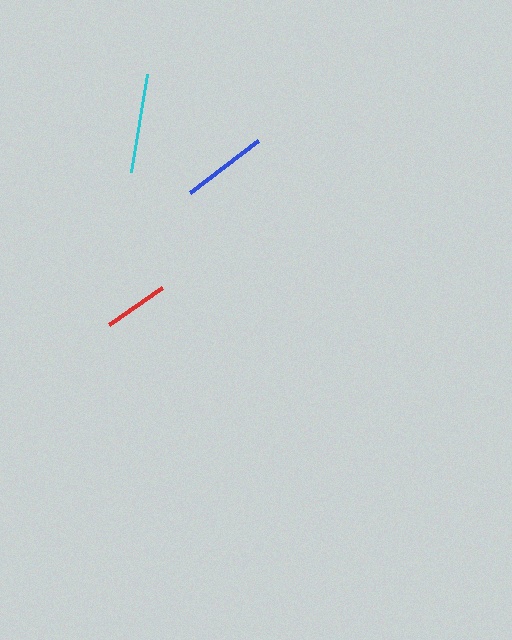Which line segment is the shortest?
The red line is the shortest at approximately 64 pixels.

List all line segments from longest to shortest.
From longest to shortest: cyan, blue, red.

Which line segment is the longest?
The cyan line is the longest at approximately 99 pixels.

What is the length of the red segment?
The red segment is approximately 64 pixels long.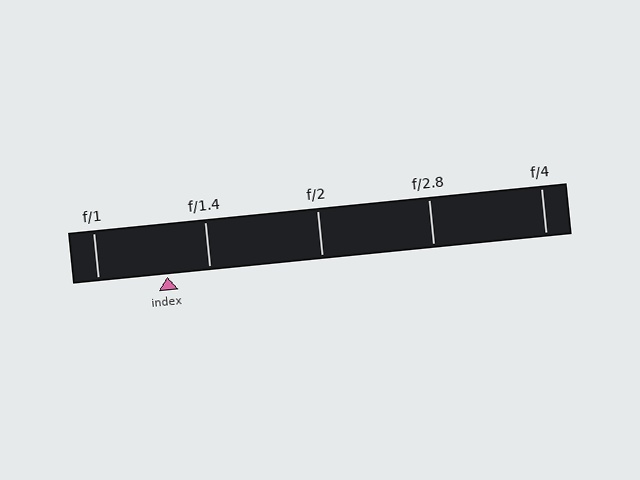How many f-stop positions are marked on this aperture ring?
There are 5 f-stop positions marked.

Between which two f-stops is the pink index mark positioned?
The index mark is between f/1 and f/1.4.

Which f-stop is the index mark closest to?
The index mark is closest to f/1.4.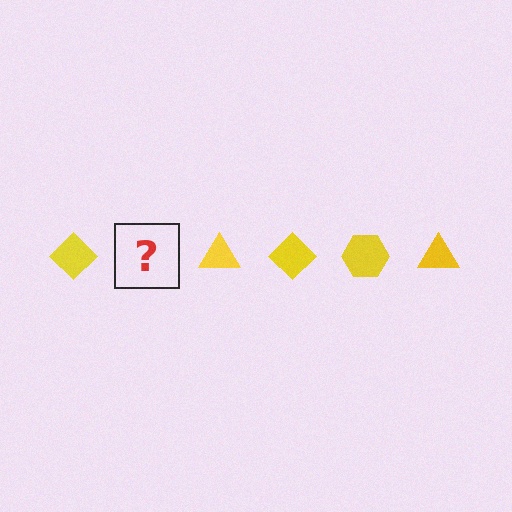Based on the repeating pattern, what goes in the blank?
The blank should be a yellow hexagon.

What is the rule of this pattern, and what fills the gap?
The rule is that the pattern cycles through diamond, hexagon, triangle shapes in yellow. The gap should be filled with a yellow hexagon.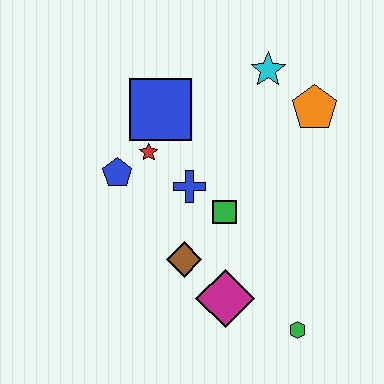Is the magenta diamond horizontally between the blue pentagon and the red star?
No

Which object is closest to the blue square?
The red star is closest to the blue square.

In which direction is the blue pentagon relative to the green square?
The blue pentagon is to the left of the green square.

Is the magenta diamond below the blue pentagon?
Yes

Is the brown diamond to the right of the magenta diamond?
No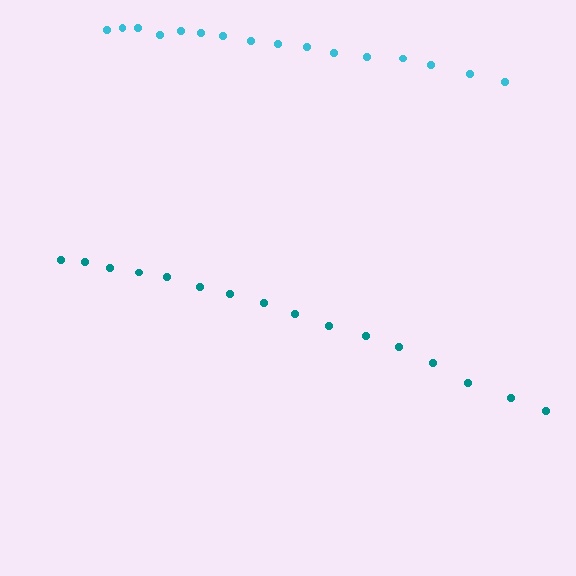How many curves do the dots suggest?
There are 2 distinct paths.